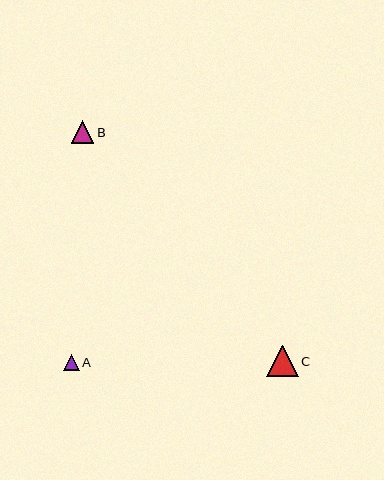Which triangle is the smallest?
Triangle A is the smallest with a size of approximately 16 pixels.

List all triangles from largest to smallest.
From largest to smallest: C, B, A.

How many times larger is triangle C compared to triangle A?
Triangle C is approximately 2.0 times the size of triangle A.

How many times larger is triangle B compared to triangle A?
Triangle B is approximately 1.4 times the size of triangle A.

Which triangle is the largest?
Triangle C is the largest with a size of approximately 31 pixels.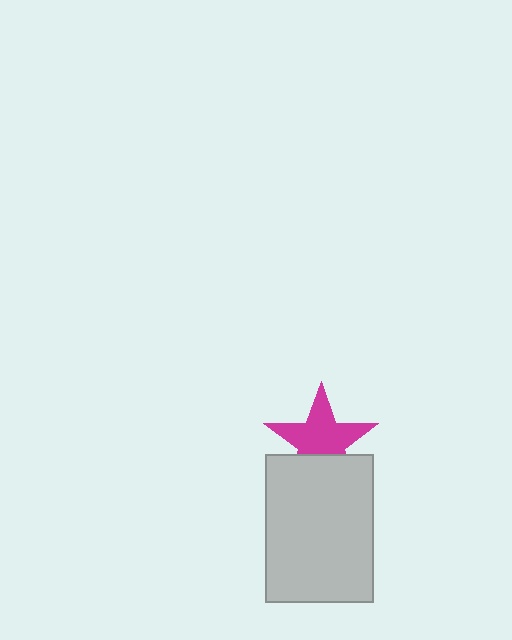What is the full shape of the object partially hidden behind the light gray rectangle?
The partially hidden object is a magenta star.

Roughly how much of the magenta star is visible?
Most of it is visible (roughly 67%).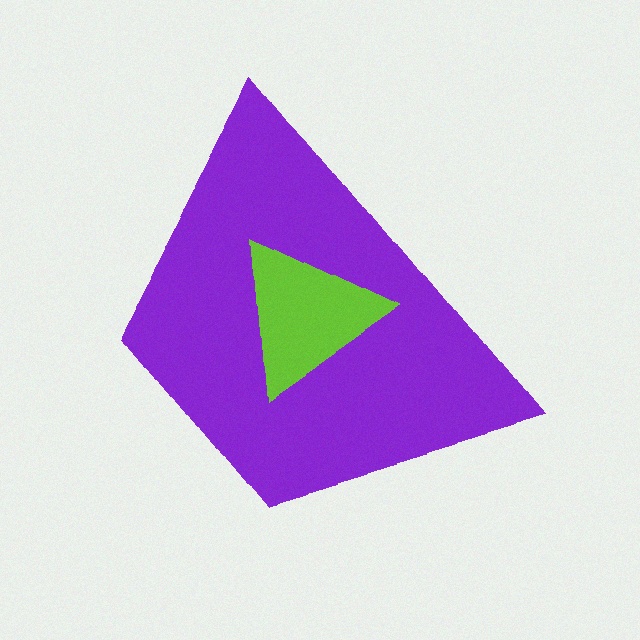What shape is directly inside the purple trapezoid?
The lime triangle.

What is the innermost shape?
The lime triangle.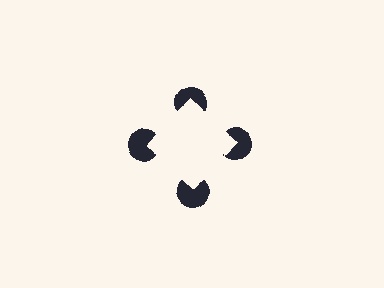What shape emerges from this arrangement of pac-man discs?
An illusory square — its edges are inferred from the aligned wedge cuts in the pac-man discs, not physically drawn.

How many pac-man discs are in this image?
There are 4 — one at each vertex of the illusory square.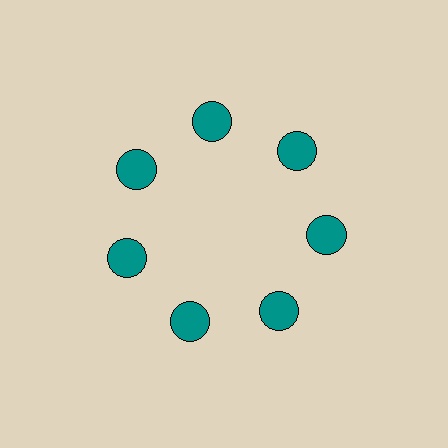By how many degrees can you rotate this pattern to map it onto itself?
The pattern maps onto itself every 51 degrees of rotation.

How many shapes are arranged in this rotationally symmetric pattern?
There are 7 shapes, arranged in 7 groups of 1.